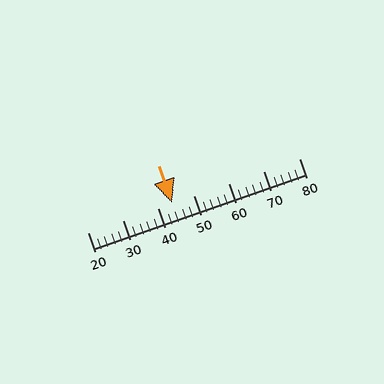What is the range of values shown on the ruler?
The ruler shows values from 20 to 80.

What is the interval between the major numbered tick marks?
The major tick marks are spaced 10 units apart.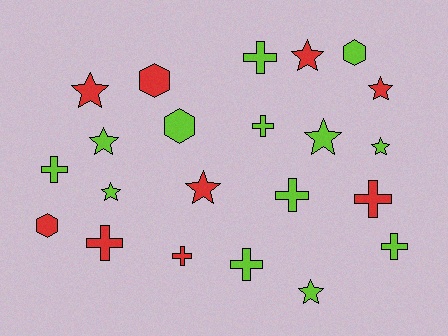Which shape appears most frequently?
Star, with 9 objects.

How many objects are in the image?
There are 22 objects.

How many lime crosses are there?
There are 6 lime crosses.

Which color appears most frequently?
Lime, with 13 objects.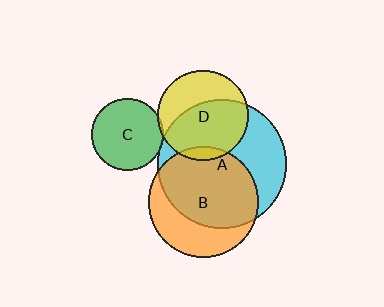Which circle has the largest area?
Circle A (cyan).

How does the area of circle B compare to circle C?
Approximately 2.3 times.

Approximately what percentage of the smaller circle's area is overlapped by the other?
Approximately 5%.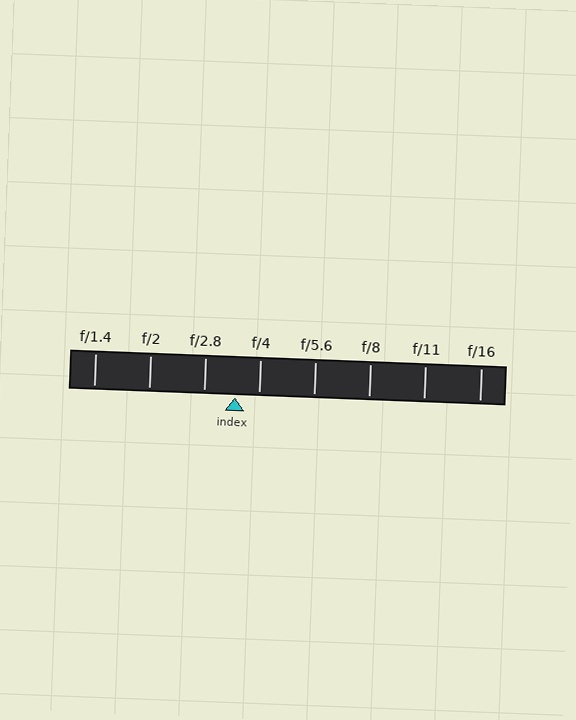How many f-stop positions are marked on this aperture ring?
There are 8 f-stop positions marked.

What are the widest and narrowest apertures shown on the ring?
The widest aperture shown is f/1.4 and the narrowest is f/16.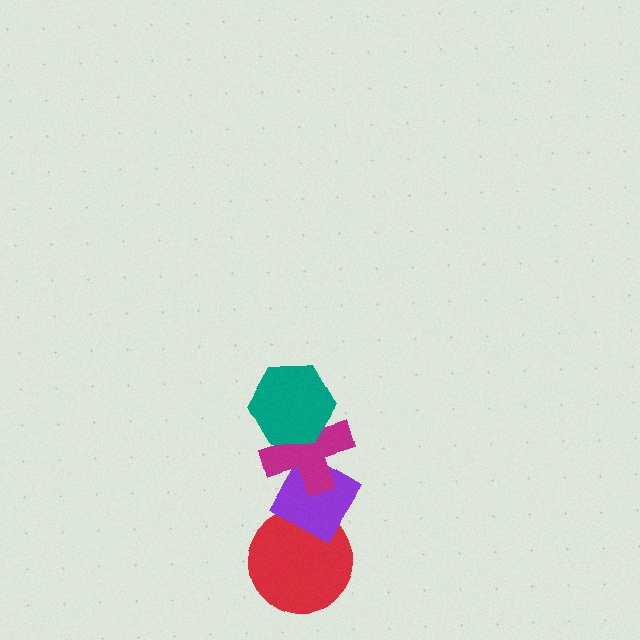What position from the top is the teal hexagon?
The teal hexagon is 1st from the top.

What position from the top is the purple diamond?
The purple diamond is 3rd from the top.